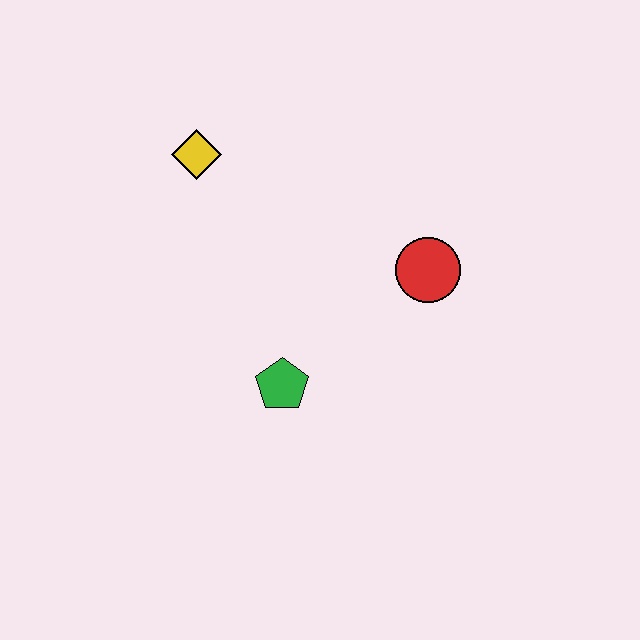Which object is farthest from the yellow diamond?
The red circle is farthest from the yellow diamond.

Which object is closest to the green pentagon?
The red circle is closest to the green pentagon.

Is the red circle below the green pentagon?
No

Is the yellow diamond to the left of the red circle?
Yes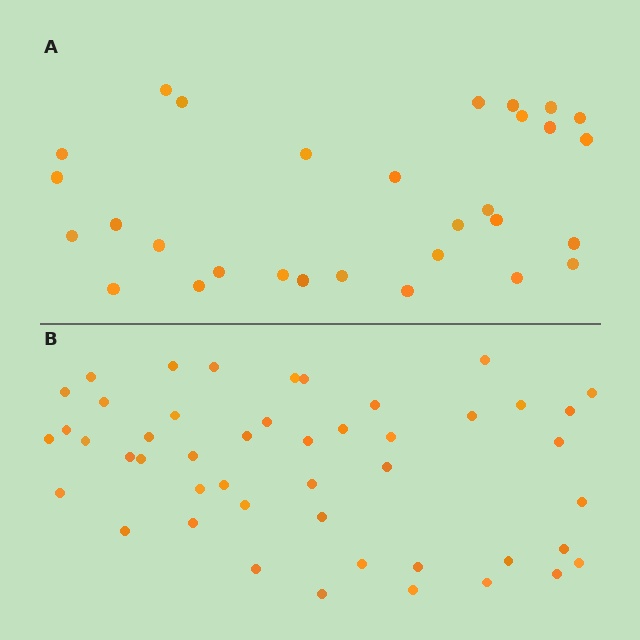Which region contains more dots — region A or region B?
Region B (the bottom region) has more dots.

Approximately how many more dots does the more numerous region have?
Region B has approximately 15 more dots than region A.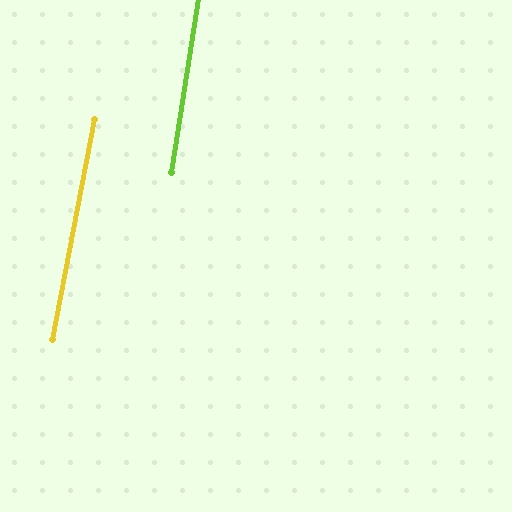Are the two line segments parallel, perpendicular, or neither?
Parallel — their directions differ by only 1.8°.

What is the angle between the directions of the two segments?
Approximately 2 degrees.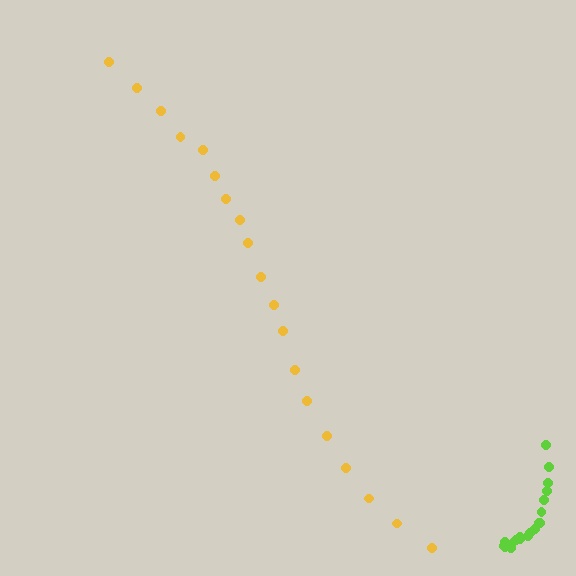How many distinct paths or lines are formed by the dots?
There are 2 distinct paths.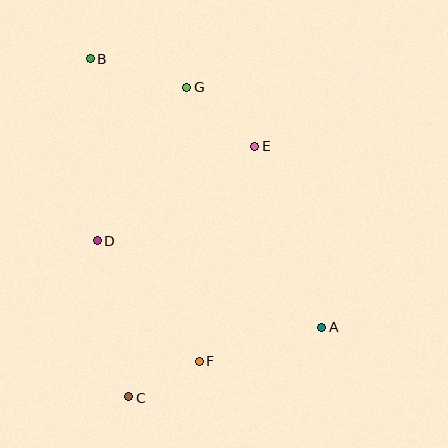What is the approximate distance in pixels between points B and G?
The distance between B and G is approximately 100 pixels.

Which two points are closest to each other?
Points C and F are closest to each other.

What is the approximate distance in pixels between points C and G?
The distance between C and G is approximately 316 pixels.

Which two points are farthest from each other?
Points A and B are farthest from each other.